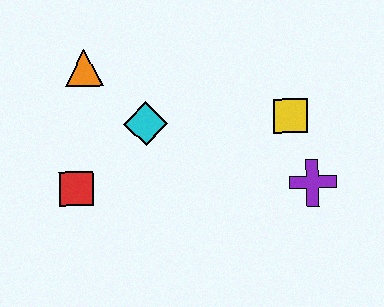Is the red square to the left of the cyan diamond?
Yes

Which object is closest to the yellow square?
The purple cross is closest to the yellow square.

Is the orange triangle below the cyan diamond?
No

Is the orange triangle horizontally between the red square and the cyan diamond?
Yes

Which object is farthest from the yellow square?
The red square is farthest from the yellow square.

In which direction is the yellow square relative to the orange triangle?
The yellow square is to the right of the orange triangle.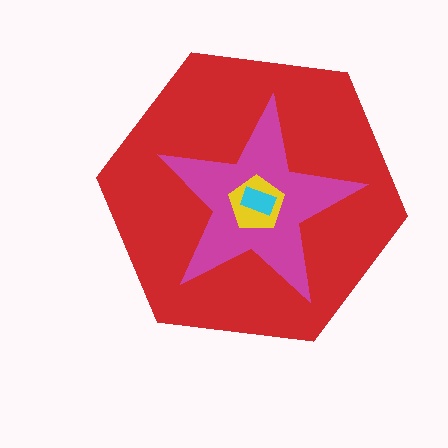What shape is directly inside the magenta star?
The yellow pentagon.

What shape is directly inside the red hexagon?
The magenta star.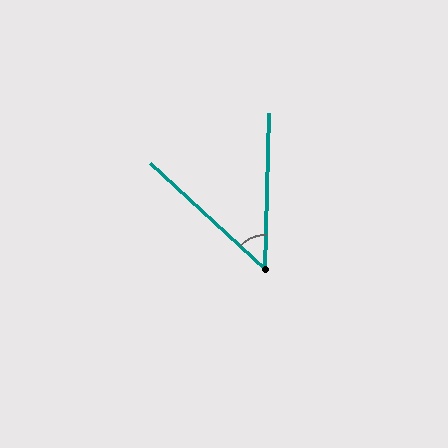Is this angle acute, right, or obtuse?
It is acute.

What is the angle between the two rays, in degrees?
Approximately 49 degrees.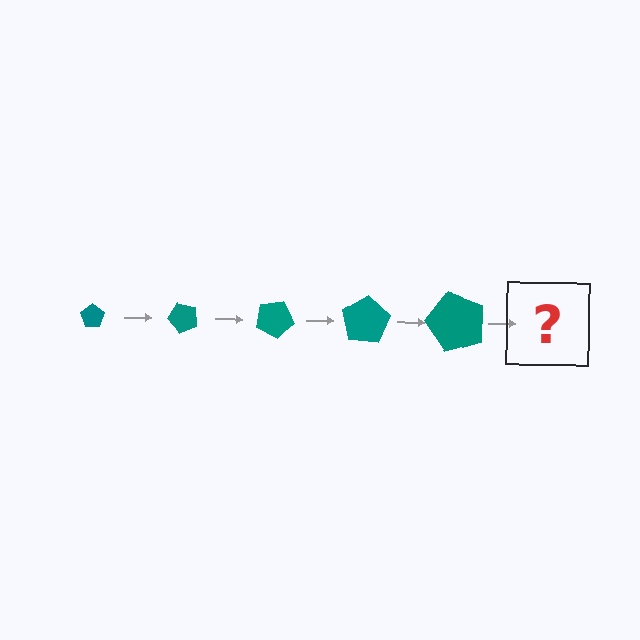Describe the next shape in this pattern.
It should be a pentagon, larger than the previous one and rotated 250 degrees from the start.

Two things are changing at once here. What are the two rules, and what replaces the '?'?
The two rules are that the pentagon grows larger each step and it rotates 50 degrees each step. The '?' should be a pentagon, larger than the previous one and rotated 250 degrees from the start.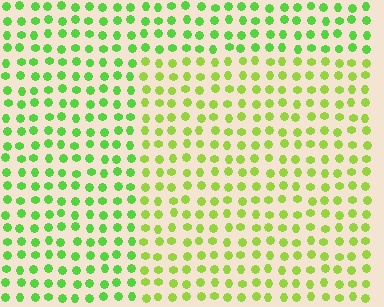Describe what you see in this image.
The image is filled with small lime elements in a uniform arrangement. A rectangle-shaped region is visible where the elements are tinted to a slightly different hue, forming a subtle color boundary.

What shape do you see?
I see a rectangle.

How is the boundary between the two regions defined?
The boundary is defined purely by a slight shift in hue (about 27 degrees). Spacing, size, and orientation are identical on both sides.